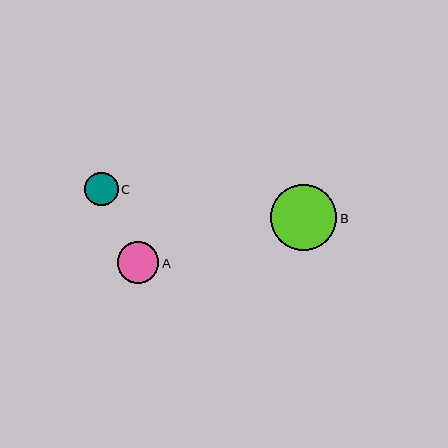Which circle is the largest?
Circle B is the largest with a size of approximately 66 pixels.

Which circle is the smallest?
Circle C is the smallest with a size of approximately 33 pixels.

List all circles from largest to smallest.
From largest to smallest: B, A, C.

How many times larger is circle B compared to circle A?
Circle B is approximately 1.6 times the size of circle A.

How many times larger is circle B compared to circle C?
Circle B is approximately 2.0 times the size of circle C.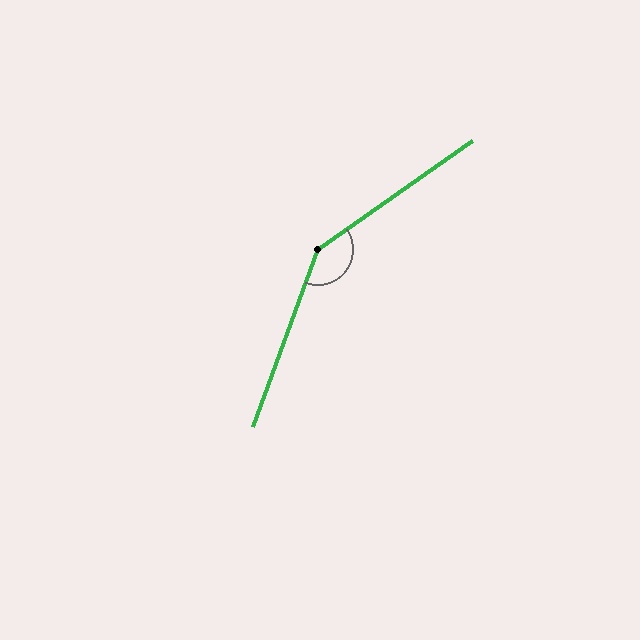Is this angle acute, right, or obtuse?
It is obtuse.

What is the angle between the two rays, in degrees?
Approximately 145 degrees.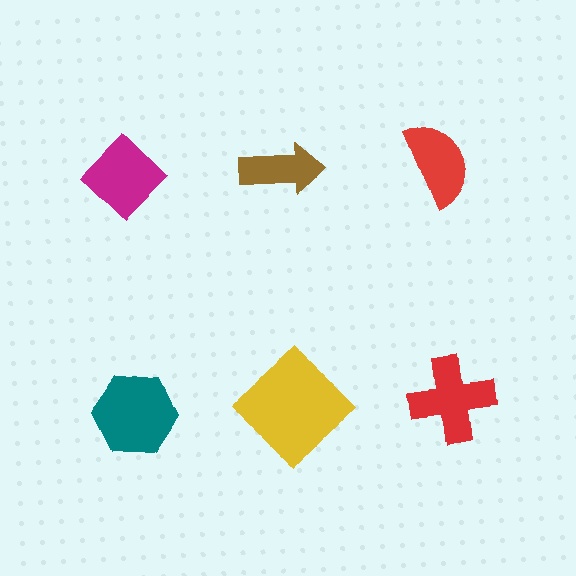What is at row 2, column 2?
A yellow diamond.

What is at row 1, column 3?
A red semicircle.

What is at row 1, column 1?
A magenta diamond.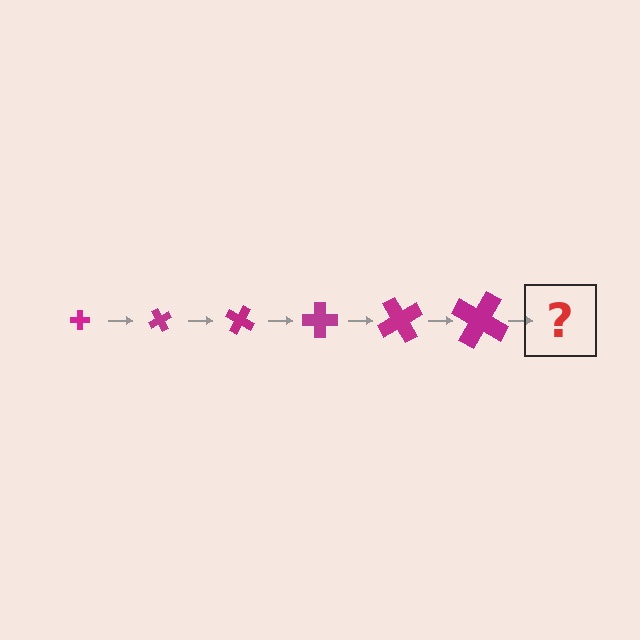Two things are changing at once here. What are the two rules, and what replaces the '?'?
The two rules are that the cross grows larger each step and it rotates 60 degrees each step. The '?' should be a cross, larger than the previous one and rotated 360 degrees from the start.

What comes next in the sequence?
The next element should be a cross, larger than the previous one and rotated 360 degrees from the start.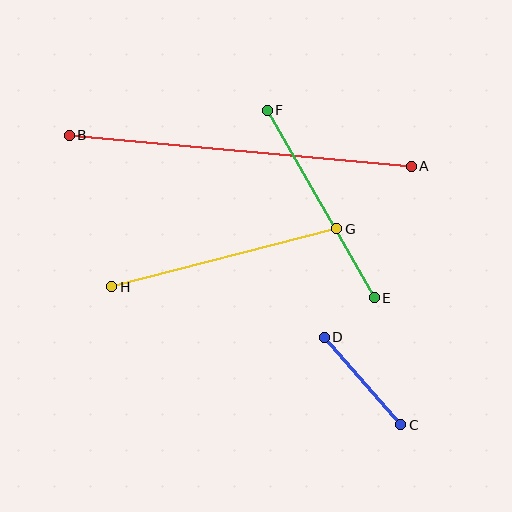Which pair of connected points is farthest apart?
Points A and B are farthest apart.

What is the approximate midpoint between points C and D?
The midpoint is at approximately (363, 381) pixels.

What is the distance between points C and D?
The distance is approximately 116 pixels.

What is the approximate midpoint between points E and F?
The midpoint is at approximately (321, 204) pixels.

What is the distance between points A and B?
The distance is approximately 343 pixels.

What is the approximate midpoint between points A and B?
The midpoint is at approximately (240, 151) pixels.